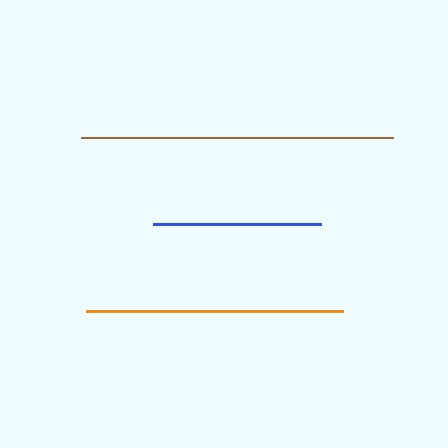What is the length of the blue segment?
The blue segment is approximately 168 pixels long.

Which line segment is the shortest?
The blue line is the shortest at approximately 168 pixels.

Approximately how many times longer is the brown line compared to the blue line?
The brown line is approximately 1.9 times the length of the blue line.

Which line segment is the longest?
The brown line is the longest at approximately 312 pixels.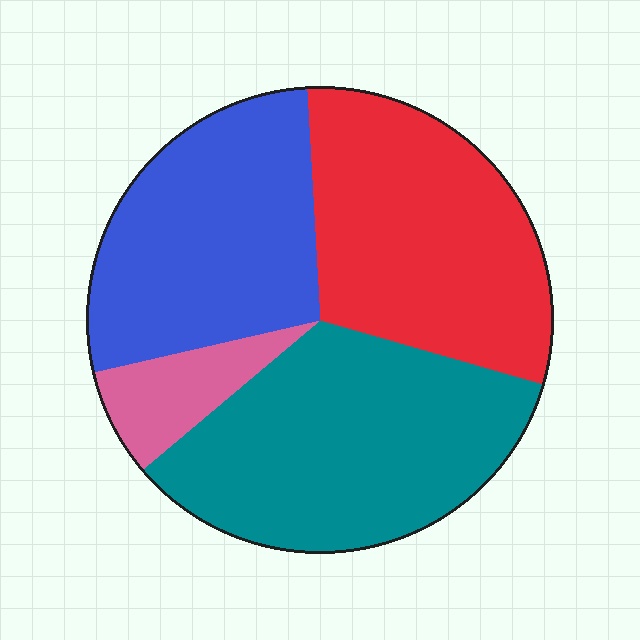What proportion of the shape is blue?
Blue covers roughly 30% of the shape.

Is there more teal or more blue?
Teal.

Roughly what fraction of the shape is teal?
Teal covers about 35% of the shape.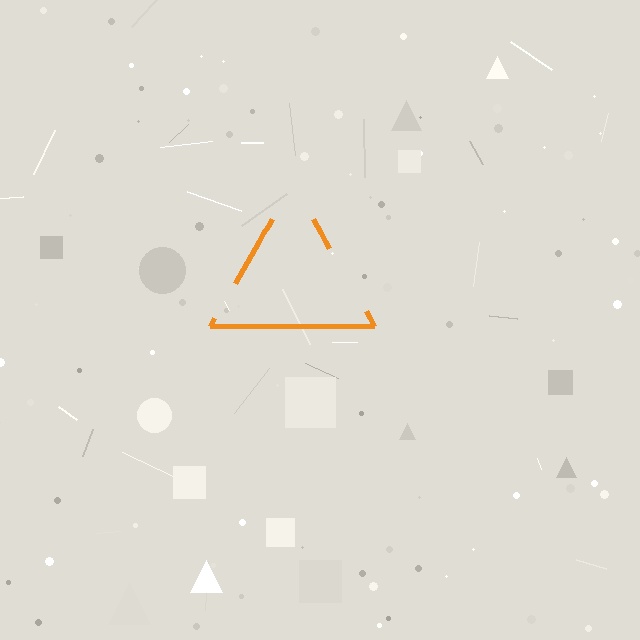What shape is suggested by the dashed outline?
The dashed outline suggests a triangle.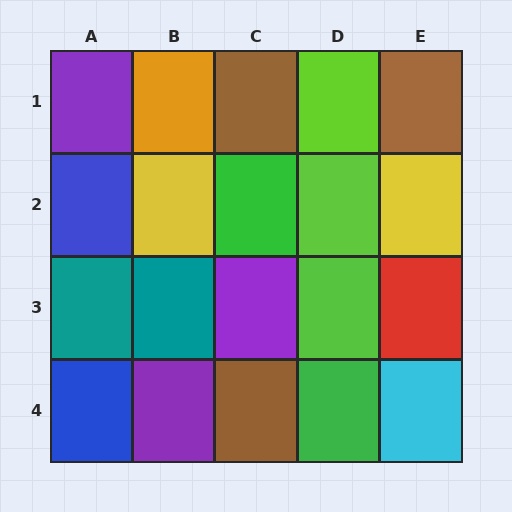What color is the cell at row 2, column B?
Yellow.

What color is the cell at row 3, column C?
Purple.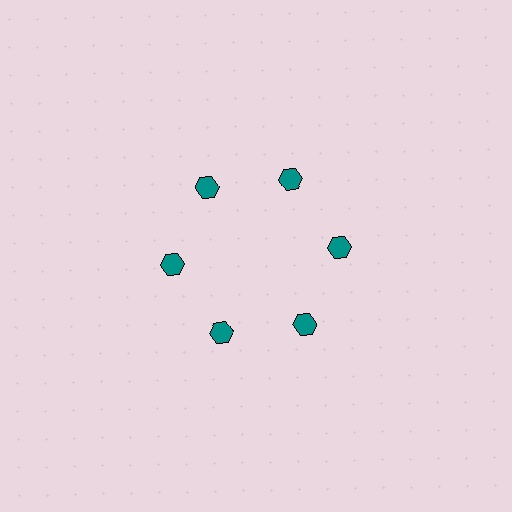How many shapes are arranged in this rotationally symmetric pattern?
There are 6 shapes, arranged in 6 groups of 1.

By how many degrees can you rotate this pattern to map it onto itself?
The pattern maps onto itself every 60 degrees of rotation.